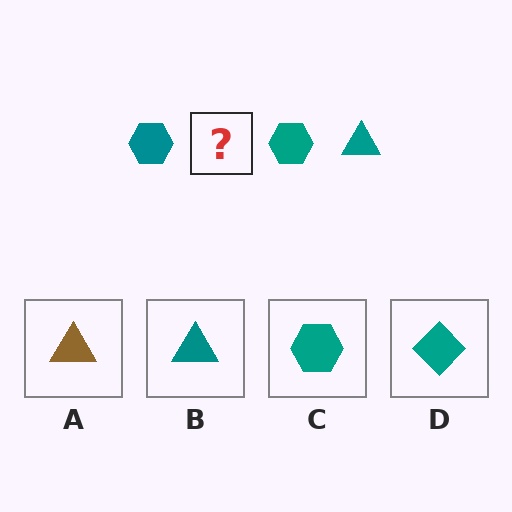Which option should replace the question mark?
Option B.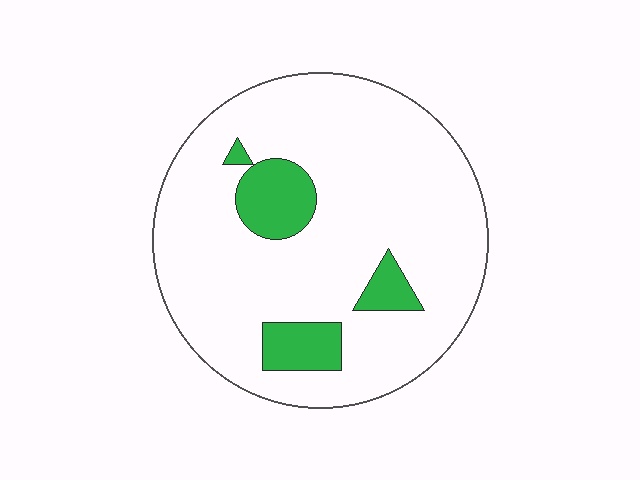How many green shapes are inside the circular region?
4.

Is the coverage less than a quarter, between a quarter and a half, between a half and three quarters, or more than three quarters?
Less than a quarter.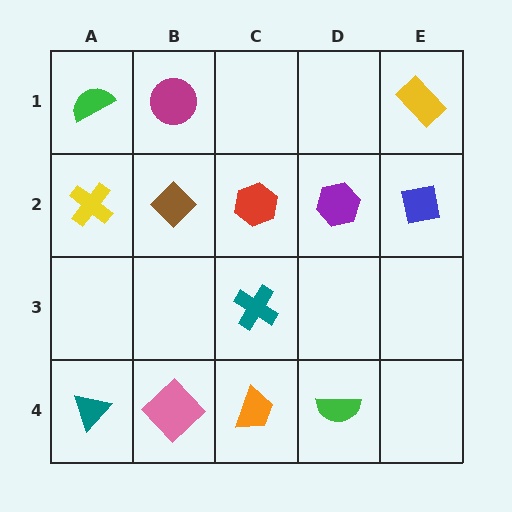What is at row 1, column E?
A yellow rectangle.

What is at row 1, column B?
A magenta circle.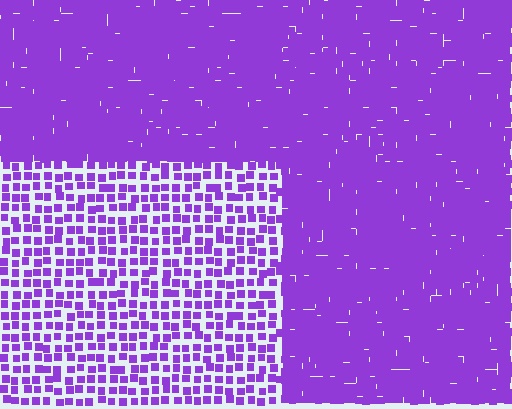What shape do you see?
I see a rectangle.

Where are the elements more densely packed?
The elements are more densely packed outside the rectangle boundary.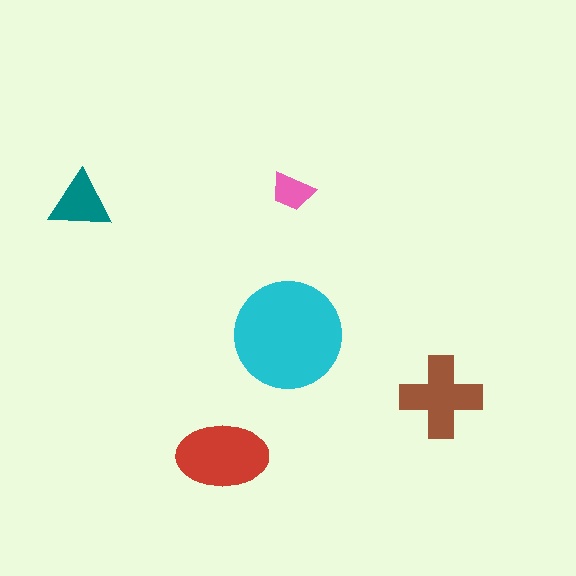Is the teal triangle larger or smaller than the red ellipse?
Smaller.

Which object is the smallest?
The pink trapezoid.